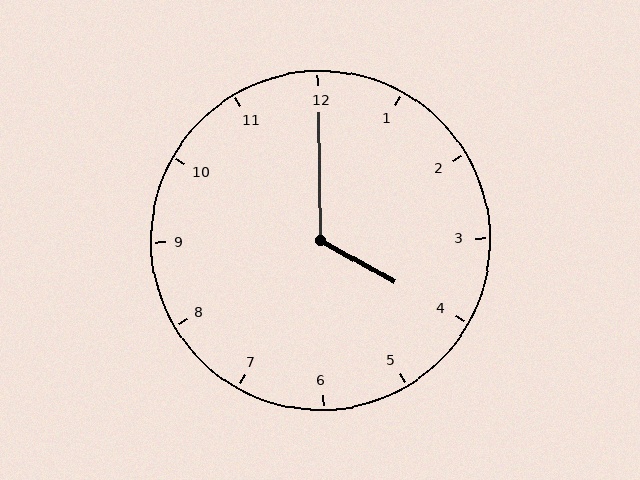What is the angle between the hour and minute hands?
Approximately 120 degrees.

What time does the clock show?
4:00.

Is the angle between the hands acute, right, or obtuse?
It is obtuse.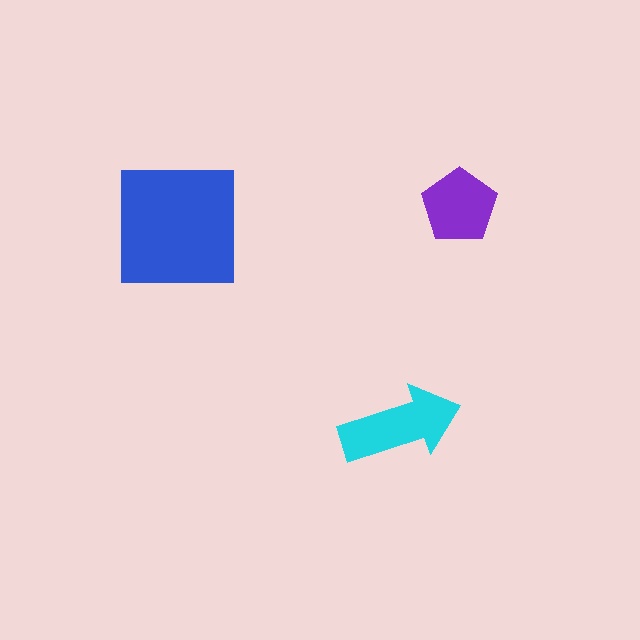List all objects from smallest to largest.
The purple pentagon, the cyan arrow, the blue square.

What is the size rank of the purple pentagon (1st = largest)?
3rd.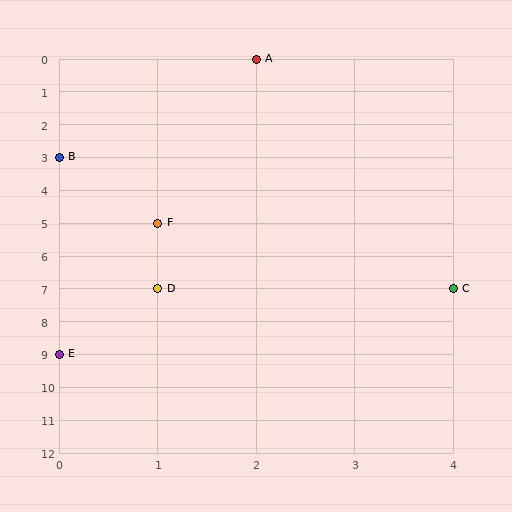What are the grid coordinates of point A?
Point A is at grid coordinates (2, 0).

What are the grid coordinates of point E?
Point E is at grid coordinates (0, 9).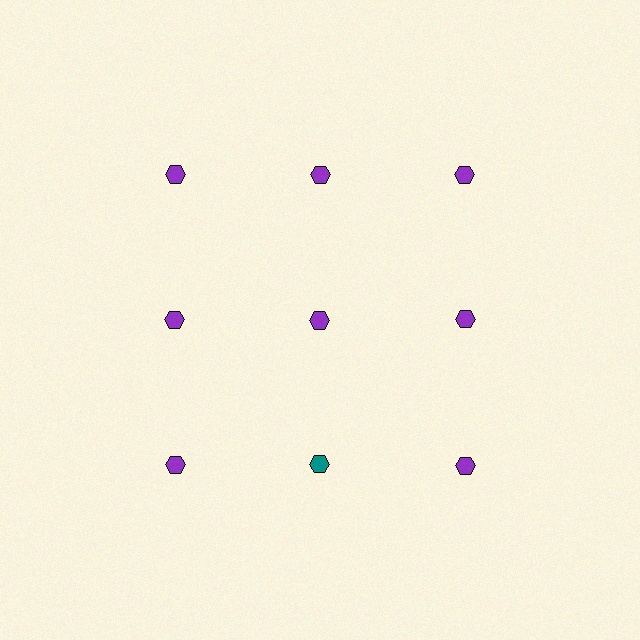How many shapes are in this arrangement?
There are 9 shapes arranged in a grid pattern.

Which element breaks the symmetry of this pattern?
The teal hexagon in the third row, second from left column breaks the symmetry. All other shapes are purple hexagons.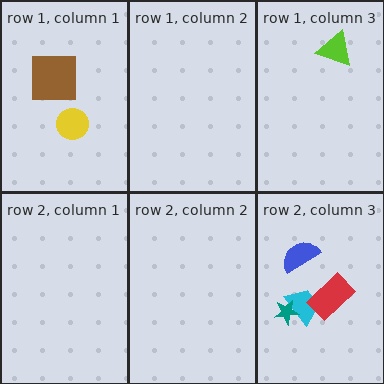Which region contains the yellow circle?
The row 1, column 1 region.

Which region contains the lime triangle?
The row 1, column 3 region.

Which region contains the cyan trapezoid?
The row 2, column 3 region.